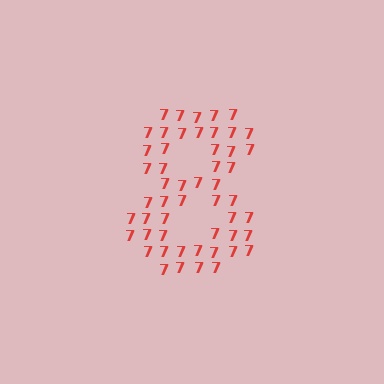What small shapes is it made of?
It is made of small digit 7's.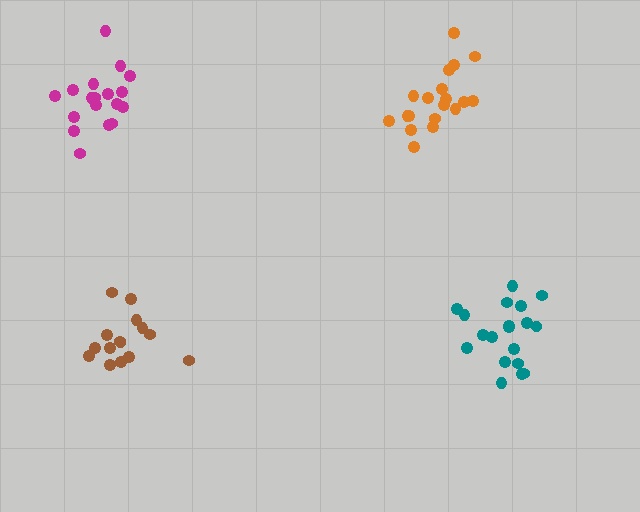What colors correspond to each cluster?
The clusters are colored: magenta, brown, teal, orange.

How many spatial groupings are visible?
There are 4 spatial groupings.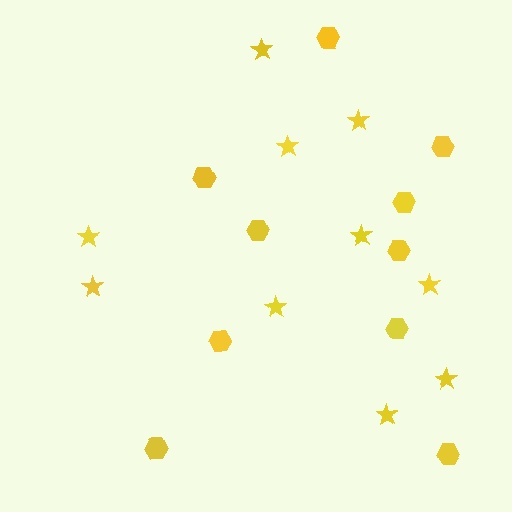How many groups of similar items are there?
There are 2 groups: one group of stars (10) and one group of hexagons (10).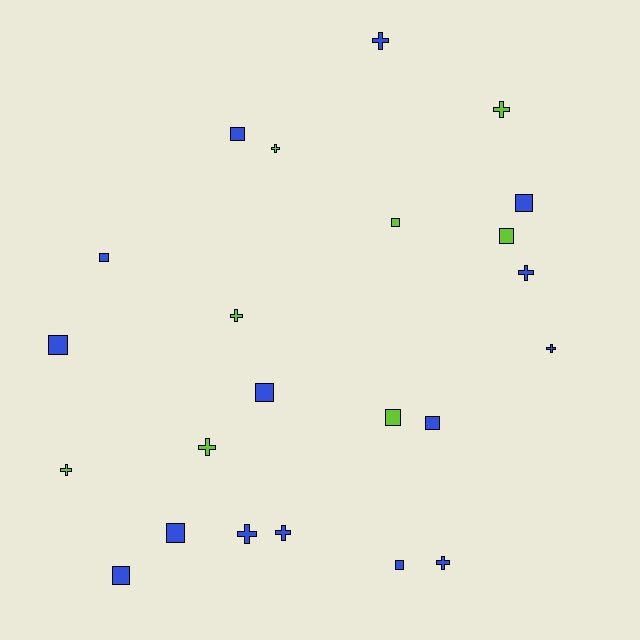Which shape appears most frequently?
Square, with 12 objects.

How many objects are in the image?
There are 23 objects.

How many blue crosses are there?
There are 6 blue crosses.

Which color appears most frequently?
Blue, with 15 objects.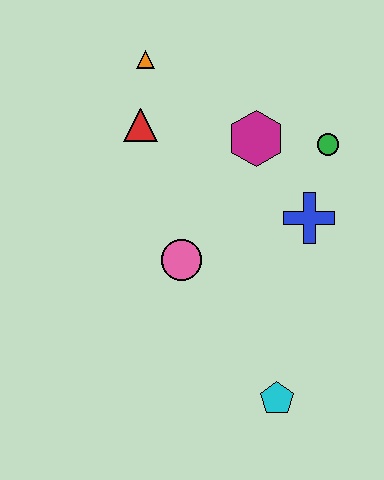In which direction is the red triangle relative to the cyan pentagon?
The red triangle is above the cyan pentagon.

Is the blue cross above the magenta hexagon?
No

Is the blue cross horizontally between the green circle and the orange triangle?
Yes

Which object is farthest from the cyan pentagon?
The orange triangle is farthest from the cyan pentagon.